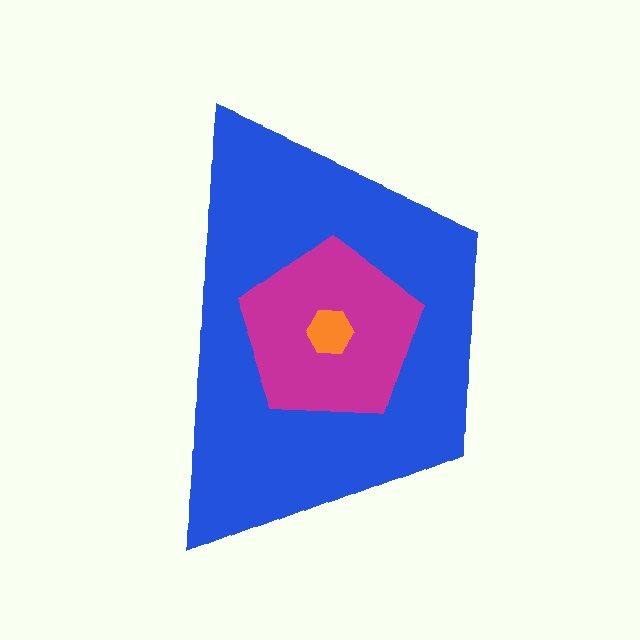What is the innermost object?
The orange hexagon.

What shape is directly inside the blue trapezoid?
The magenta pentagon.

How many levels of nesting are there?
3.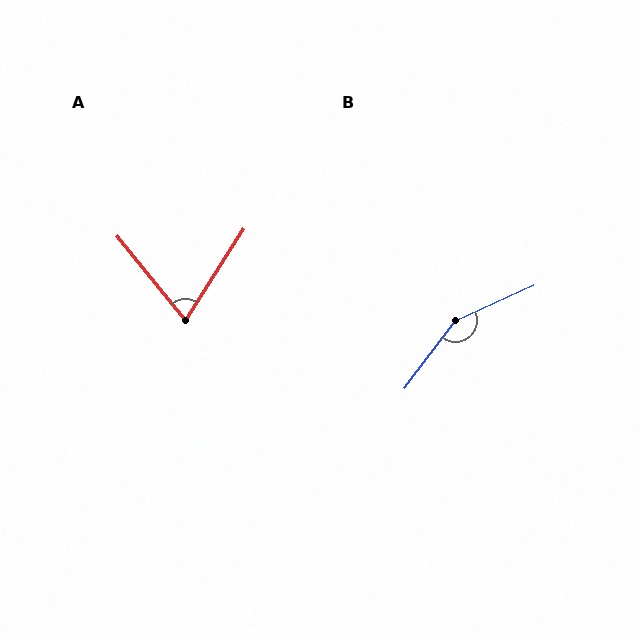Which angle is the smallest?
A, at approximately 72 degrees.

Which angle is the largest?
B, at approximately 151 degrees.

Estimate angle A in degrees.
Approximately 72 degrees.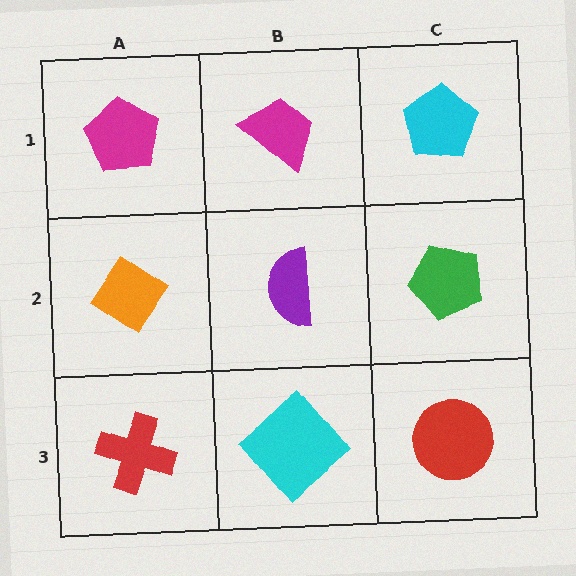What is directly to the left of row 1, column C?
A magenta trapezoid.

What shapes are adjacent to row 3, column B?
A purple semicircle (row 2, column B), a red cross (row 3, column A), a red circle (row 3, column C).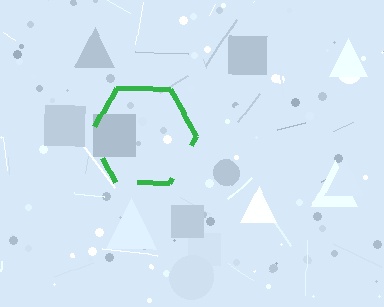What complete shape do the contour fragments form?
The contour fragments form a hexagon.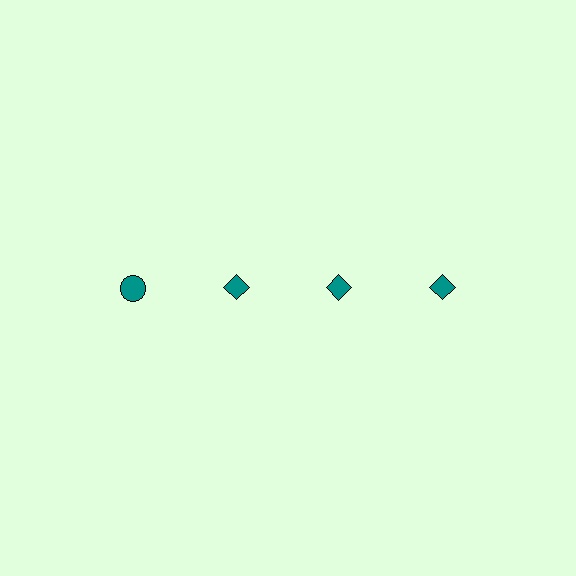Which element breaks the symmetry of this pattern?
The teal circle in the top row, leftmost column breaks the symmetry. All other shapes are teal diamonds.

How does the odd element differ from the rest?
It has a different shape: circle instead of diamond.